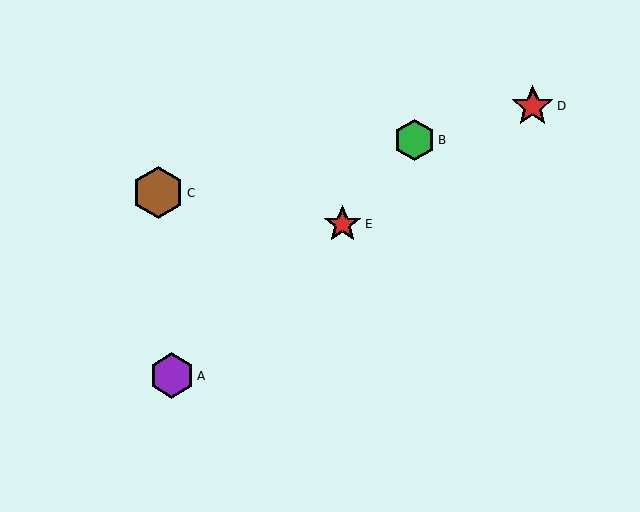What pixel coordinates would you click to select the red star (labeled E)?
Click at (343, 224) to select the red star E.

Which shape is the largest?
The brown hexagon (labeled C) is the largest.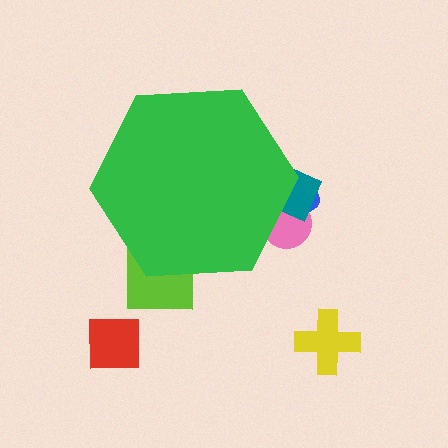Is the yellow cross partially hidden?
No, the yellow cross is fully visible.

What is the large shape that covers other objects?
A green hexagon.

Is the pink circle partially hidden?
Yes, the pink circle is partially hidden behind the green hexagon.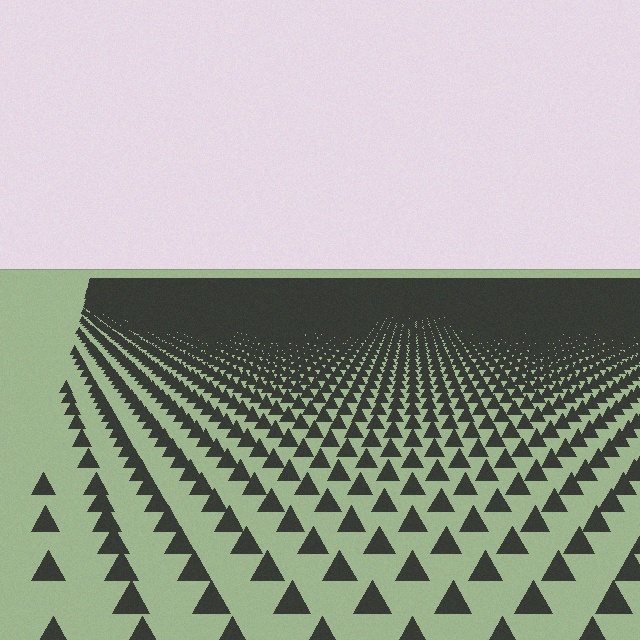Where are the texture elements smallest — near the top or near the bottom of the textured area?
Near the top.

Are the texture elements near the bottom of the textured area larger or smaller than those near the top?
Larger. Near the bottom, elements are closer to the viewer and appear at a bigger on-screen size.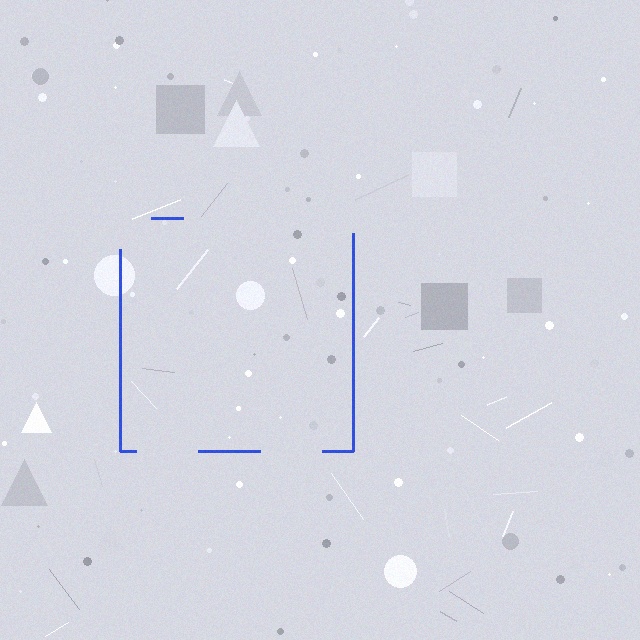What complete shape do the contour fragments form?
The contour fragments form a square.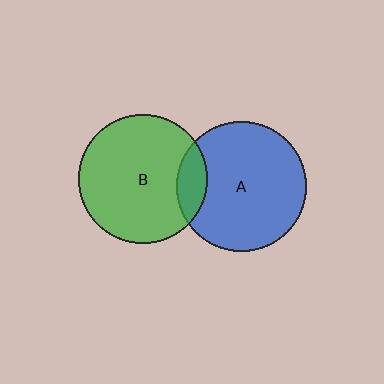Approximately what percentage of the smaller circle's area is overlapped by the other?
Approximately 15%.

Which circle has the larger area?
Circle A (blue).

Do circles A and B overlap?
Yes.